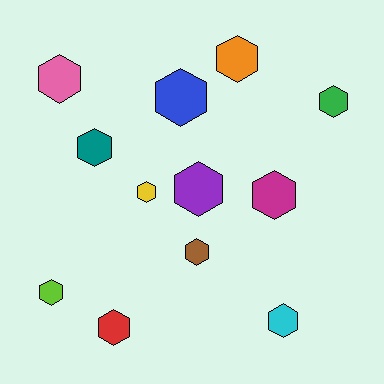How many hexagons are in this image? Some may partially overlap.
There are 12 hexagons.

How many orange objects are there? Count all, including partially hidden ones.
There is 1 orange object.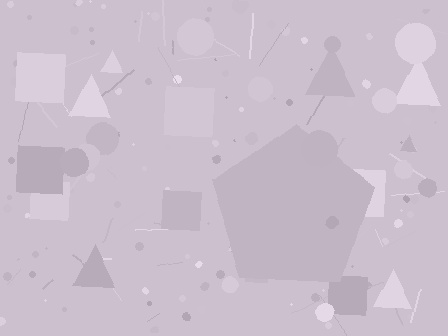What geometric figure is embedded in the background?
A pentagon is embedded in the background.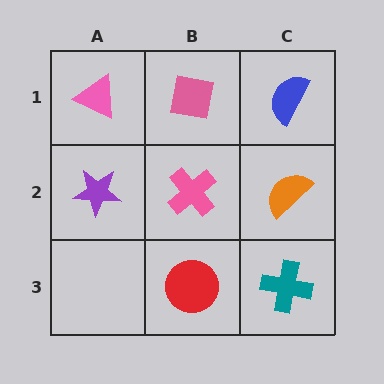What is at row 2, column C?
An orange semicircle.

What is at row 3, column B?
A red circle.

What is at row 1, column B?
A pink square.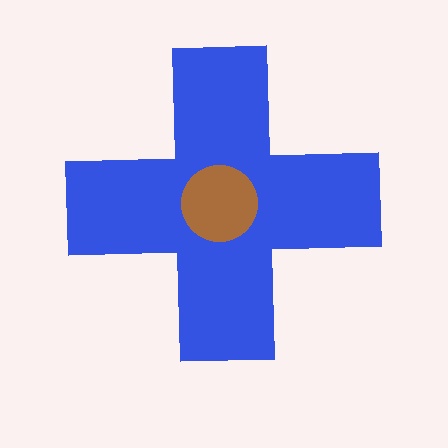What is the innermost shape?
The brown circle.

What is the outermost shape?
The blue cross.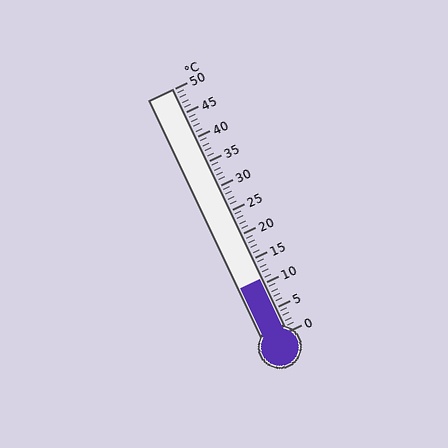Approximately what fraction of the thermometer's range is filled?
The thermometer is filled to approximately 20% of its range.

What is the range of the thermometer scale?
The thermometer scale ranges from 0°C to 50°C.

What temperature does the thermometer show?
The thermometer shows approximately 11°C.